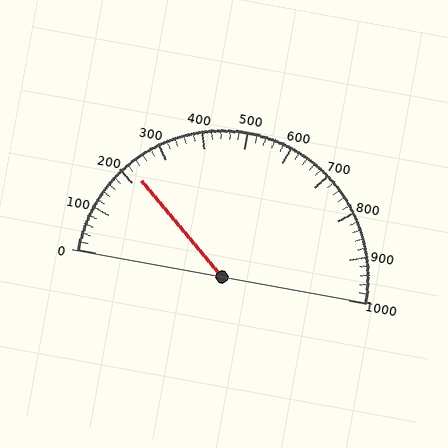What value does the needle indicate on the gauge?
The needle indicates approximately 220.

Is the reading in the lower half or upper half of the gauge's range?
The reading is in the lower half of the range (0 to 1000).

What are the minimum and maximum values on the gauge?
The gauge ranges from 0 to 1000.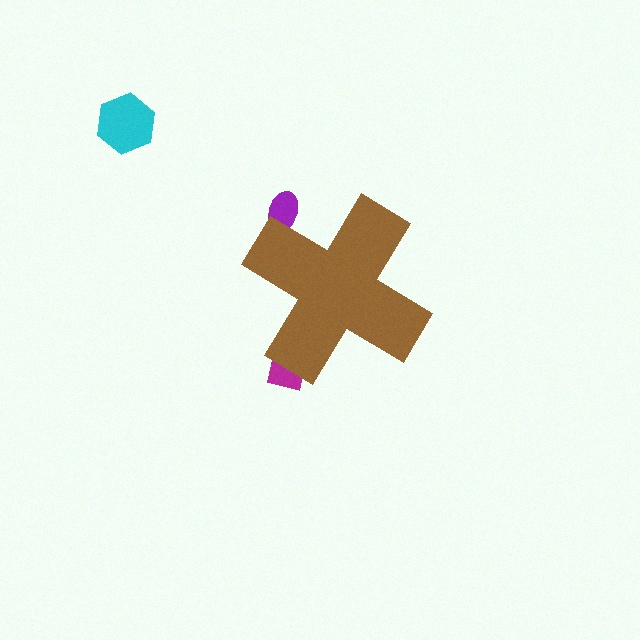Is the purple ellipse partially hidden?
Yes, the purple ellipse is partially hidden behind the brown cross.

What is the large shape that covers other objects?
A brown cross.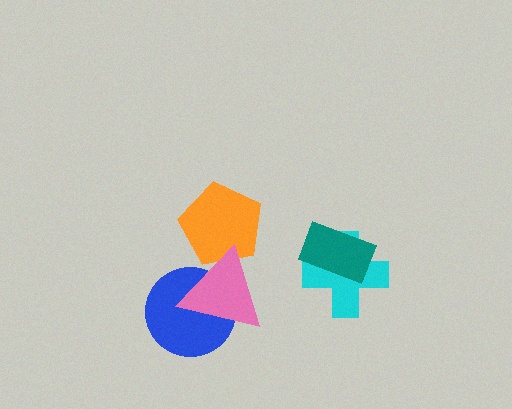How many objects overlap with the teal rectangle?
1 object overlaps with the teal rectangle.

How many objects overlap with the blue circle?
1 object overlaps with the blue circle.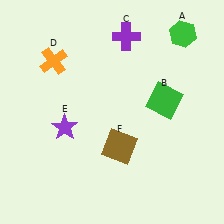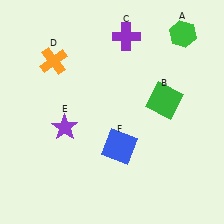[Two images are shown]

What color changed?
The square (F) changed from brown in Image 1 to blue in Image 2.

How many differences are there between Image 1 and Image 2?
There is 1 difference between the two images.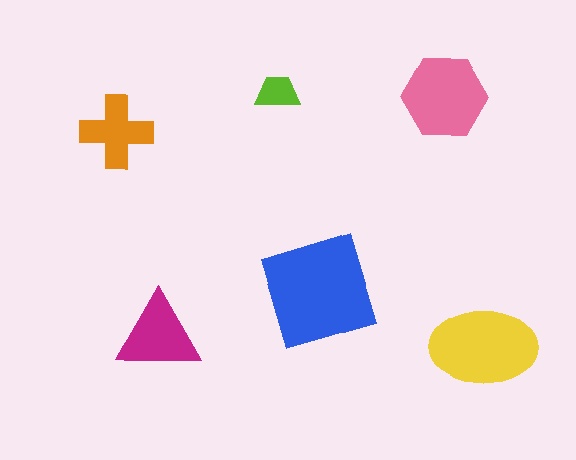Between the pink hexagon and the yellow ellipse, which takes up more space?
The yellow ellipse.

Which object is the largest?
The blue square.